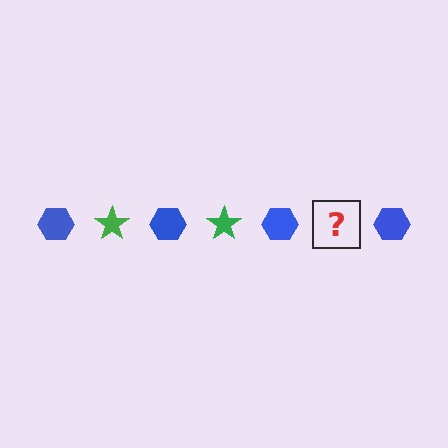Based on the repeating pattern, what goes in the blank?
The blank should be a green star.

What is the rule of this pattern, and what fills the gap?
The rule is that the pattern alternates between blue hexagon and green star. The gap should be filled with a green star.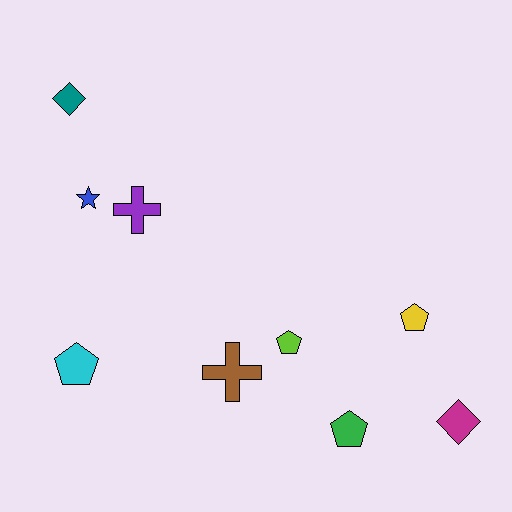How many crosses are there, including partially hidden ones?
There are 2 crosses.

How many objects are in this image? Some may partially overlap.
There are 9 objects.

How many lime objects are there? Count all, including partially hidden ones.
There is 1 lime object.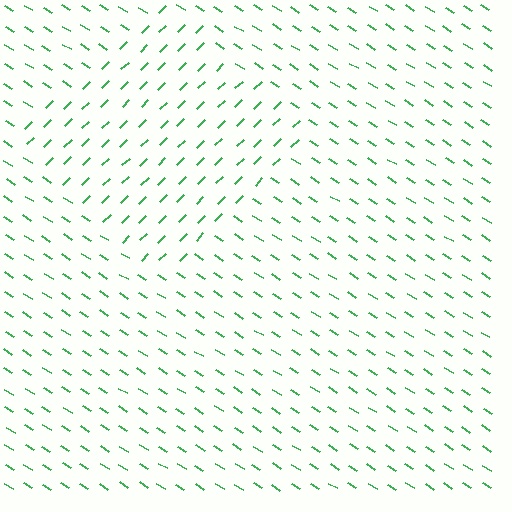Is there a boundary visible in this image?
Yes, there is a texture boundary formed by a change in line orientation.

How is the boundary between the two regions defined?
The boundary is defined purely by a change in line orientation (approximately 76 degrees difference). All lines are the same color and thickness.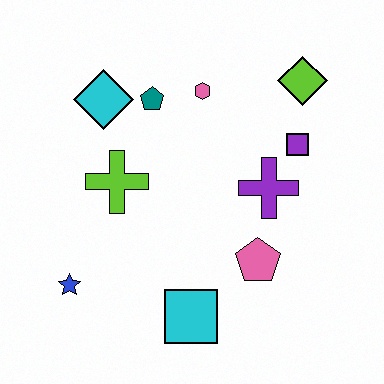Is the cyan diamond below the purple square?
No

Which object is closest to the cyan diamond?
The teal pentagon is closest to the cyan diamond.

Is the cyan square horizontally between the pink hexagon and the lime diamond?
No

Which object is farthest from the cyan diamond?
The cyan square is farthest from the cyan diamond.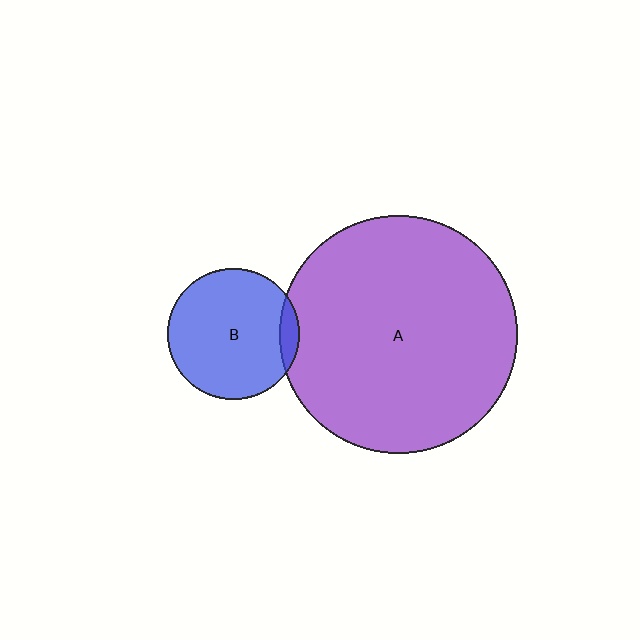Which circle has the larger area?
Circle A (purple).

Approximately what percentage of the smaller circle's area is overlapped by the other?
Approximately 10%.